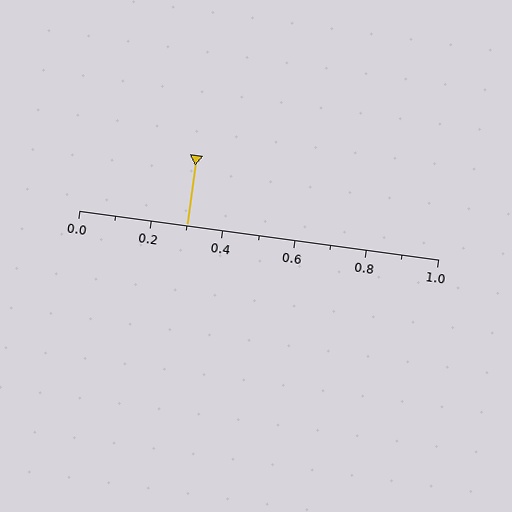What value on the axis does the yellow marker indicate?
The marker indicates approximately 0.3.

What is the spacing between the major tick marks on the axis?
The major ticks are spaced 0.2 apart.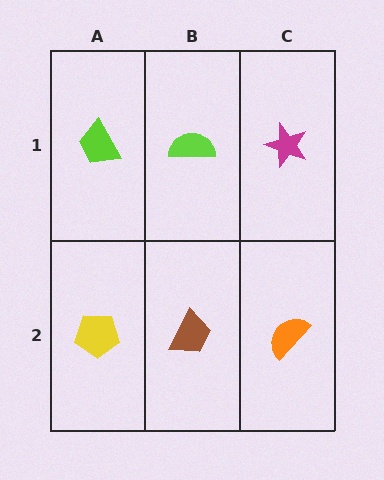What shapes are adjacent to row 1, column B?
A brown trapezoid (row 2, column B), a lime trapezoid (row 1, column A), a magenta star (row 1, column C).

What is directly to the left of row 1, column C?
A lime semicircle.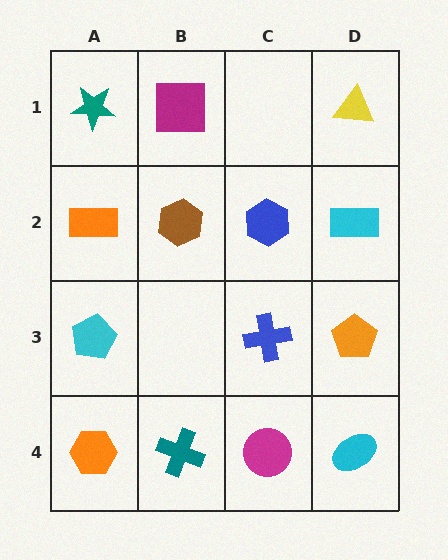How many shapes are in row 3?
3 shapes.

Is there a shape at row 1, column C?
No, that cell is empty.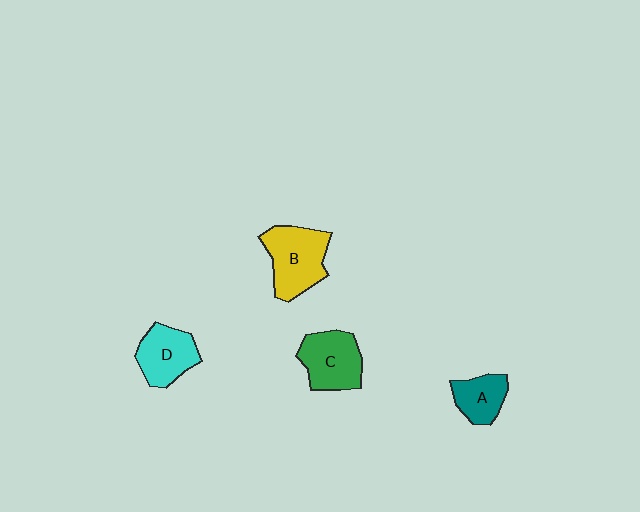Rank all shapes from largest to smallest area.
From largest to smallest: B (yellow), C (green), D (cyan), A (teal).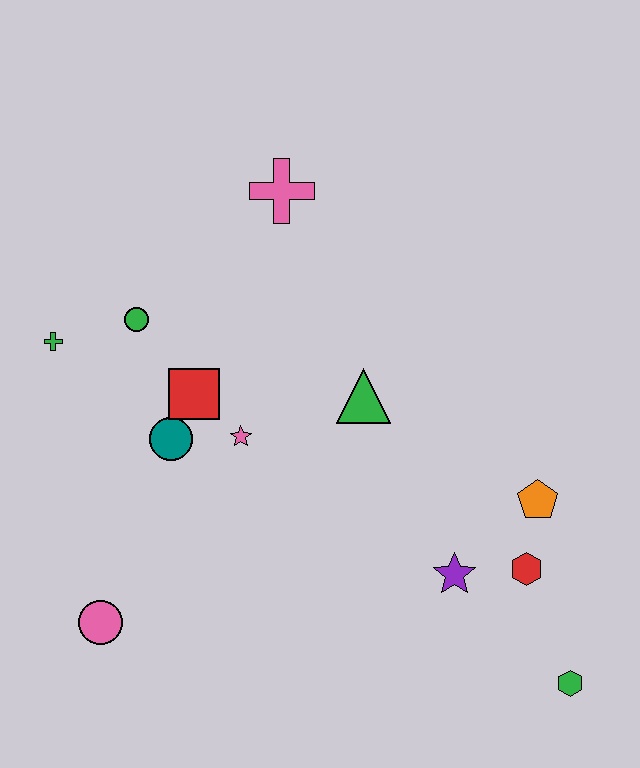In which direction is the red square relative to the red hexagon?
The red square is to the left of the red hexagon.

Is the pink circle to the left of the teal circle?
Yes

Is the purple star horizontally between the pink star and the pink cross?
No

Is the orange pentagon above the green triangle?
No